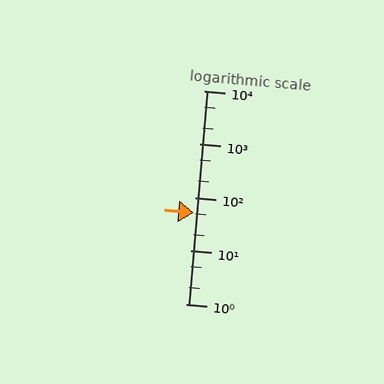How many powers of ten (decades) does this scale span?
The scale spans 4 decades, from 1 to 10000.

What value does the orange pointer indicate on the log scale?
The pointer indicates approximately 52.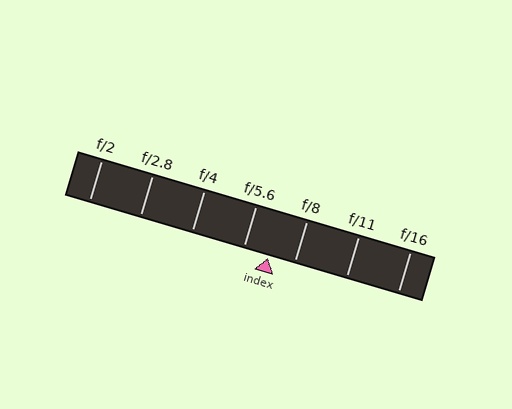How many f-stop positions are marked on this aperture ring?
There are 7 f-stop positions marked.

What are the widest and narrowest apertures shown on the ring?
The widest aperture shown is f/2 and the narrowest is f/16.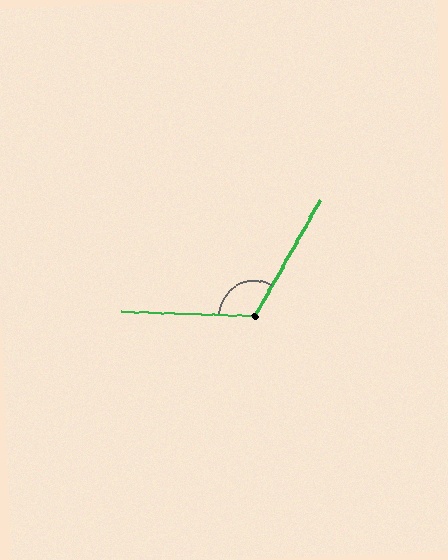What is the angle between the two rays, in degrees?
Approximately 118 degrees.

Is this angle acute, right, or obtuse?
It is obtuse.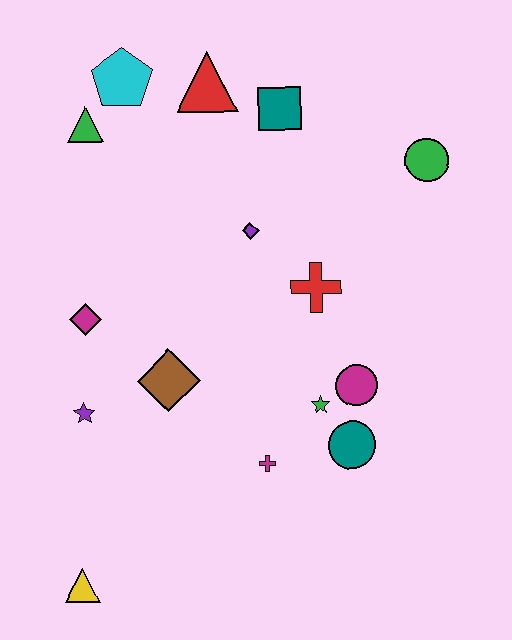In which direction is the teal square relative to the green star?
The teal square is above the green star.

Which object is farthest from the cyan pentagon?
The yellow triangle is farthest from the cyan pentagon.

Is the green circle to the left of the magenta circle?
No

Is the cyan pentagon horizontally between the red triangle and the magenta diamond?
Yes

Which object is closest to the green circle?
The teal square is closest to the green circle.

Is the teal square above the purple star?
Yes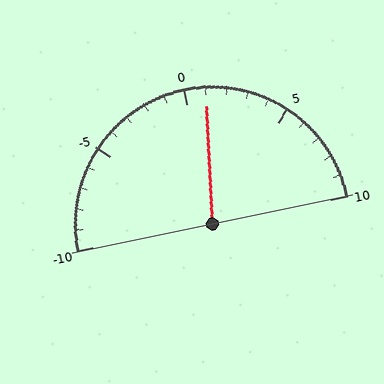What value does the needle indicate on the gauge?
The needle indicates approximately 1.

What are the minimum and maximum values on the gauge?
The gauge ranges from -10 to 10.